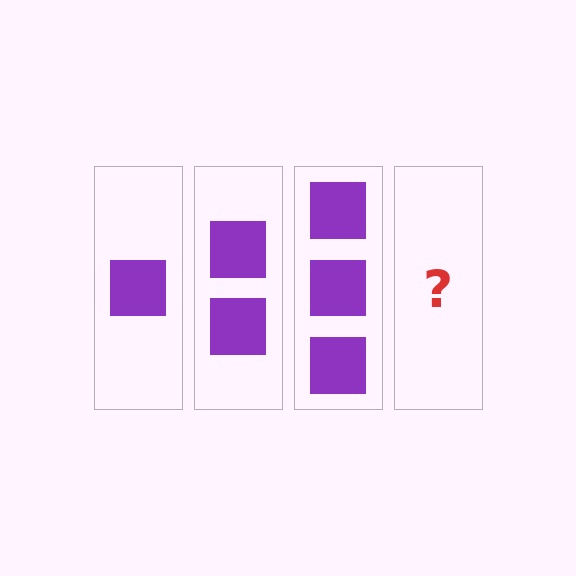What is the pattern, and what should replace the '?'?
The pattern is that each step adds one more square. The '?' should be 4 squares.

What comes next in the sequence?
The next element should be 4 squares.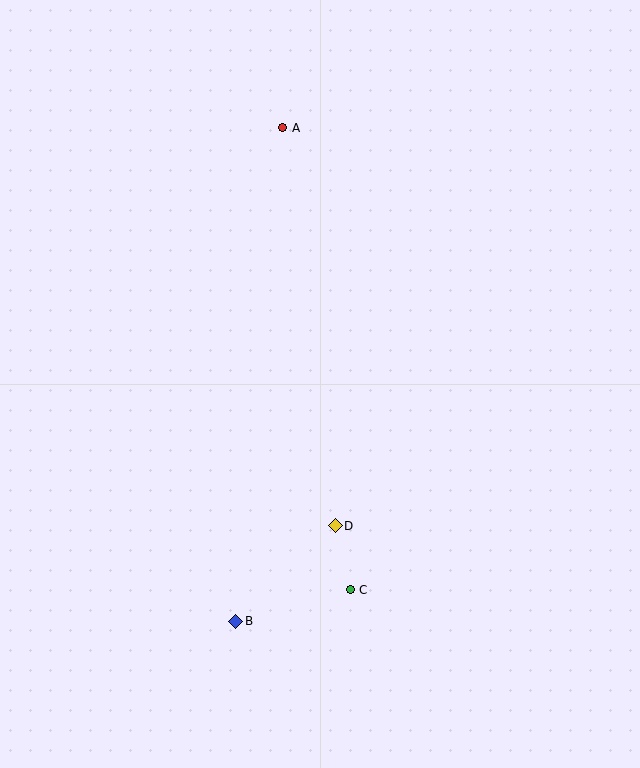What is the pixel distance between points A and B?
The distance between A and B is 496 pixels.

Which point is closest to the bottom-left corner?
Point B is closest to the bottom-left corner.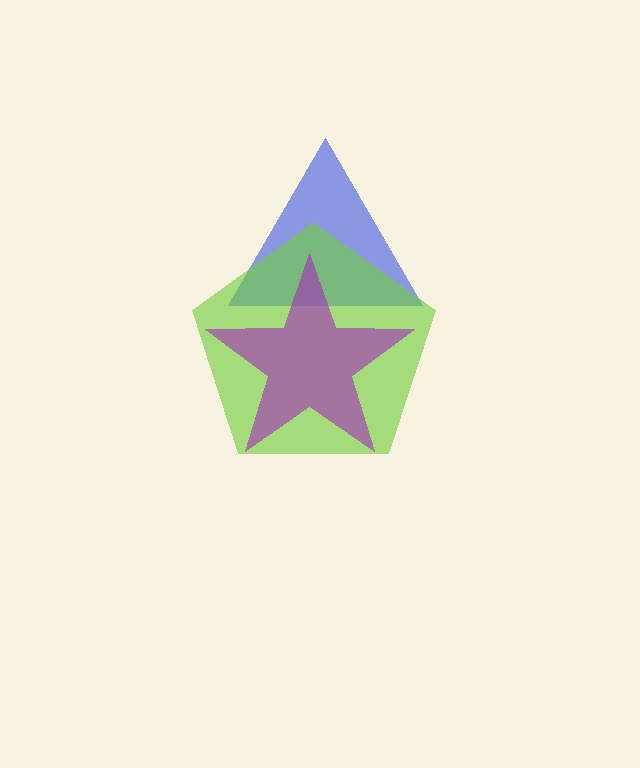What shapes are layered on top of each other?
The layered shapes are: a blue triangle, a lime pentagon, a purple star.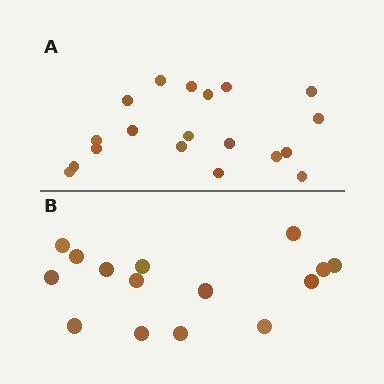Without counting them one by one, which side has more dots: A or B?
Region A (the top region) has more dots.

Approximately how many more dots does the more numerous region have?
Region A has about 4 more dots than region B.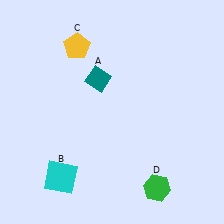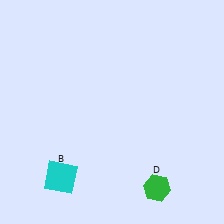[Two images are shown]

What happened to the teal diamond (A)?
The teal diamond (A) was removed in Image 2. It was in the top-left area of Image 1.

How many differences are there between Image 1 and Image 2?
There are 2 differences between the two images.